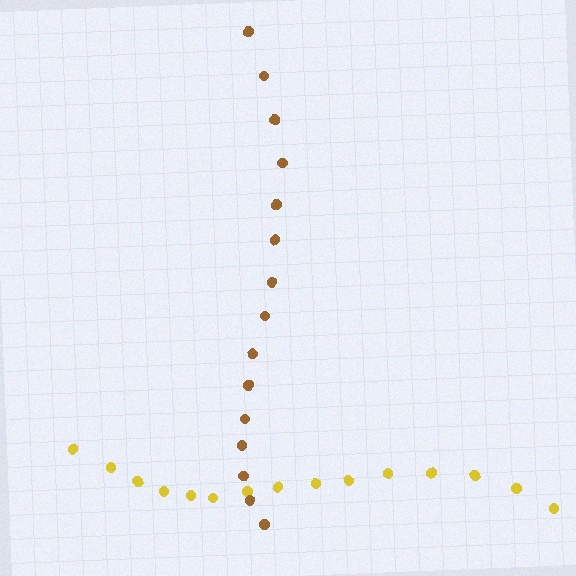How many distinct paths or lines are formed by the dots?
There are 2 distinct paths.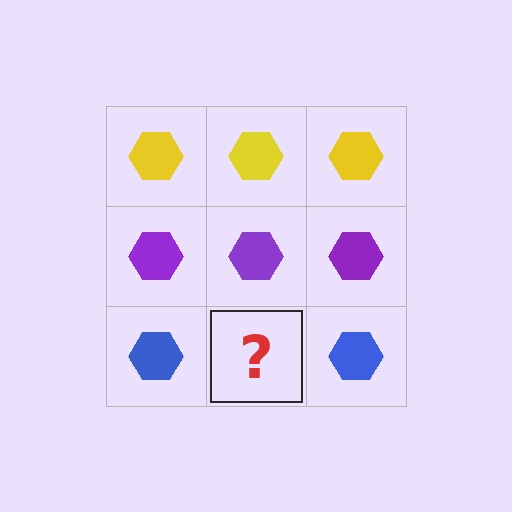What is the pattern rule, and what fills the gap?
The rule is that each row has a consistent color. The gap should be filled with a blue hexagon.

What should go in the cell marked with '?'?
The missing cell should contain a blue hexagon.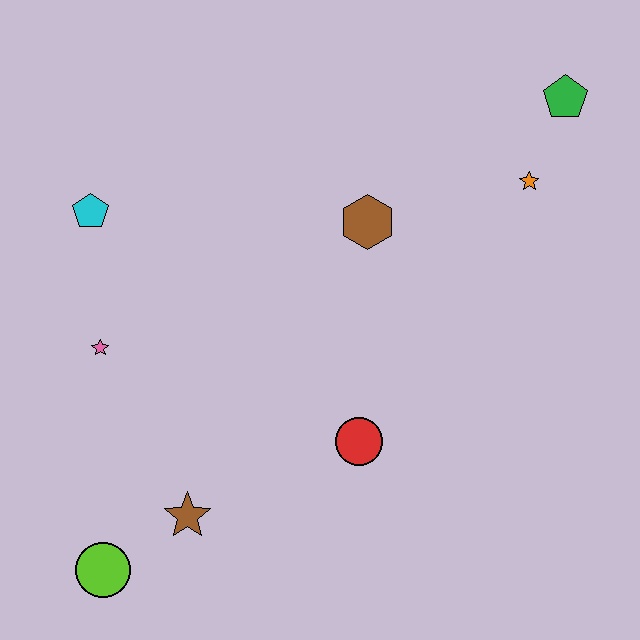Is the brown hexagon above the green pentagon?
No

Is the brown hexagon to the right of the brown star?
Yes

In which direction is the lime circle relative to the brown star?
The lime circle is to the left of the brown star.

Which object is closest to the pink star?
The cyan pentagon is closest to the pink star.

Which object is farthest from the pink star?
The green pentagon is farthest from the pink star.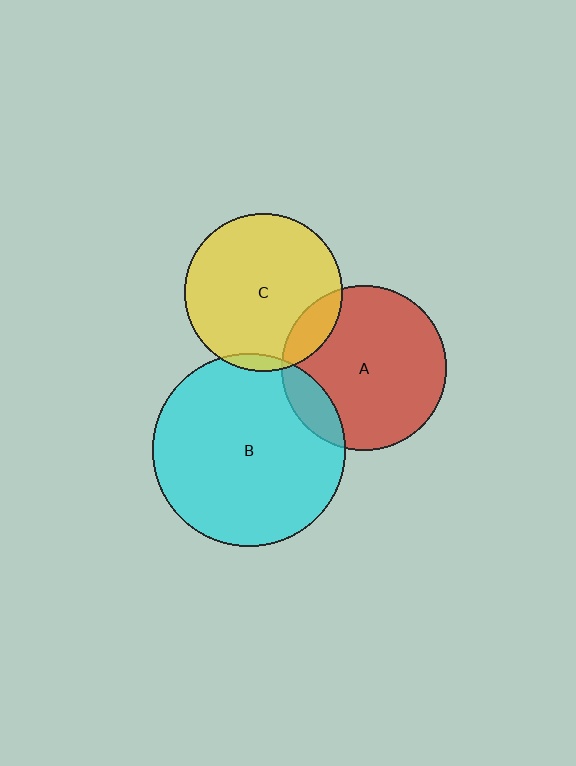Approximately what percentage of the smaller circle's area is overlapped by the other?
Approximately 15%.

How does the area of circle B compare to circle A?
Approximately 1.4 times.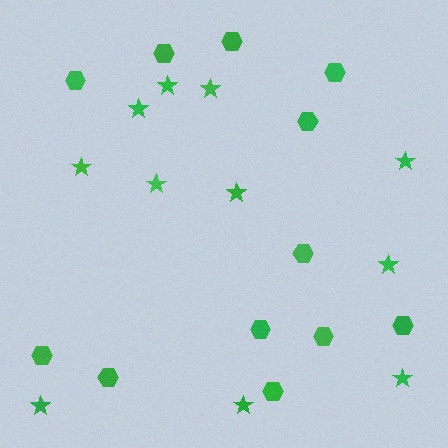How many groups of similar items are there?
There are 2 groups: one group of hexagons (12) and one group of stars (11).